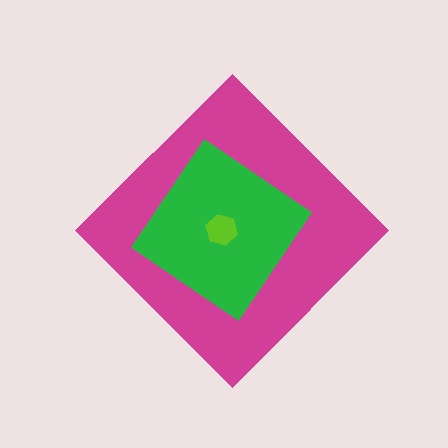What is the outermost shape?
The magenta diamond.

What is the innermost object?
The lime hexagon.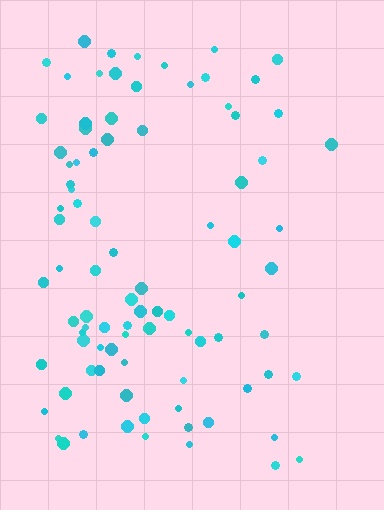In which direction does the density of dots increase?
From right to left, with the left side densest.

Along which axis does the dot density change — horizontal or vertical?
Horizontal.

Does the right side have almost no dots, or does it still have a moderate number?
Still a moderate number, just noticeably fewer than the left.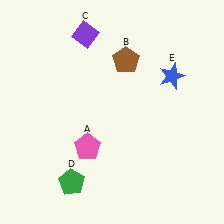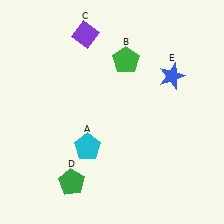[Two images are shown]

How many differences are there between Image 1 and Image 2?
There are 2 differences between the two images.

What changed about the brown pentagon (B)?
In Image 1, B is brown. In Image 2, it changed to green.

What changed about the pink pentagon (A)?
In Image 1, A is pink. In Image 2, it changed to cyan.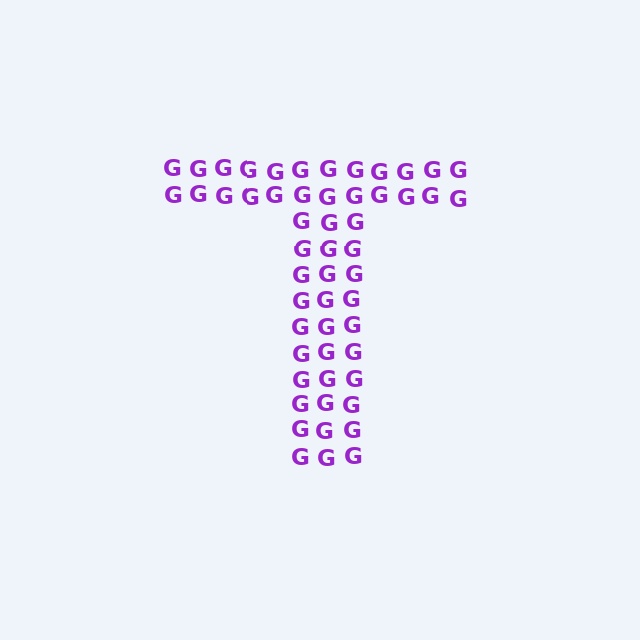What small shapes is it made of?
It is made of small letter G's.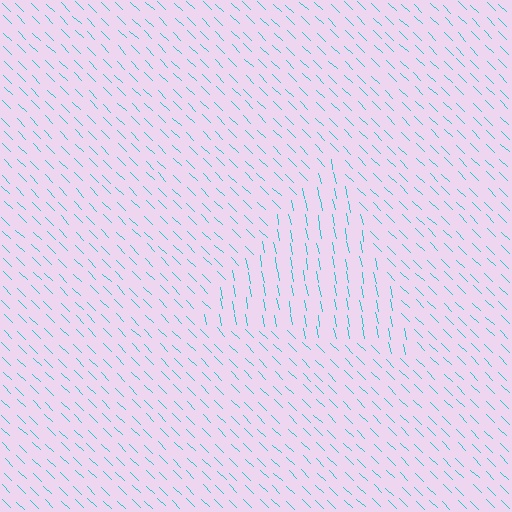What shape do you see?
I see a triangle.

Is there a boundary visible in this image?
Yes, there is a texture boundary formed by a change in line orientation.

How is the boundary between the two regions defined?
The boundary is defined purely by a change in line orientation (approximately 34 degrees difference). All lines are the same color and thickness.